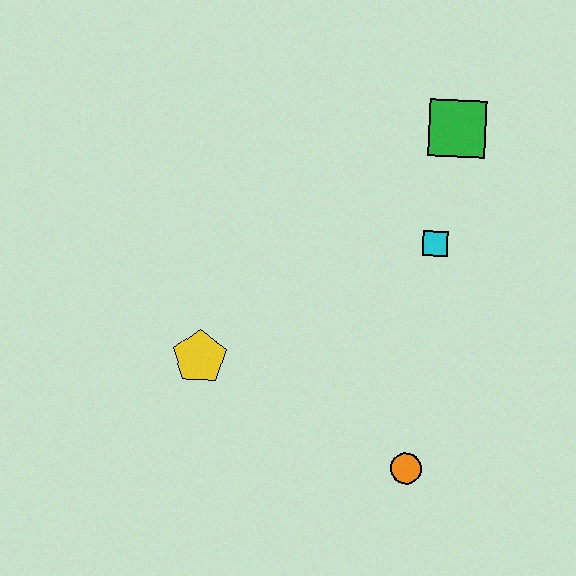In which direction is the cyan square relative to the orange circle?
The cyan square is above the orange circle.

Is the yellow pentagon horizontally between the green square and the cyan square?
No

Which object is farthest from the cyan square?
The yellow pentagon is farthest from the cyan square.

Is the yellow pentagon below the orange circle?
No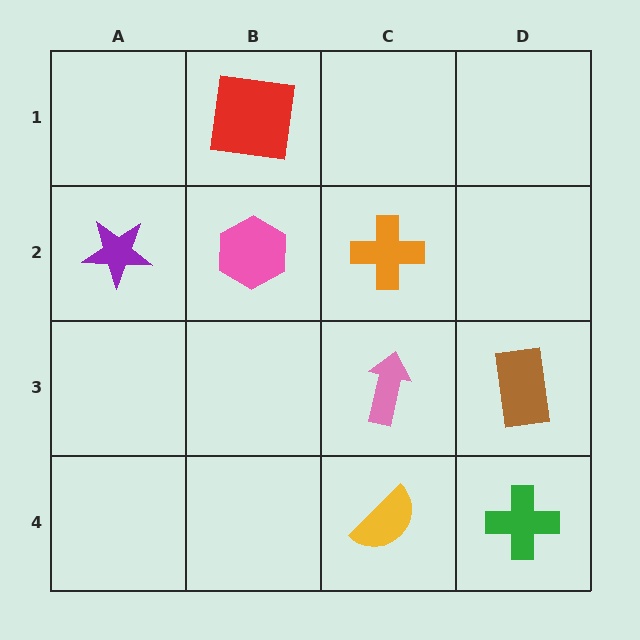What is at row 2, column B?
A pink hexagon.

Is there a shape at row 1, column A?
No, that cell is empty.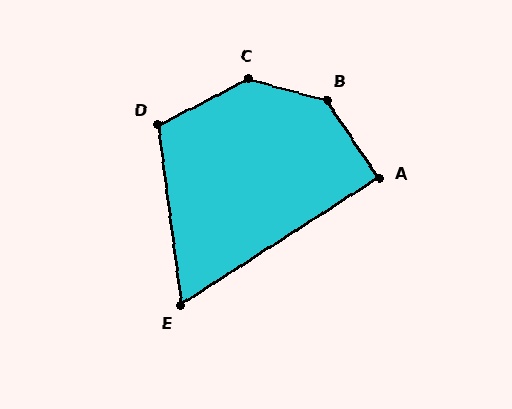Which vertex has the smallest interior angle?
E, at approximately 65 degrees.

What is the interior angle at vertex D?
Approximately 110 degrees (obtuse).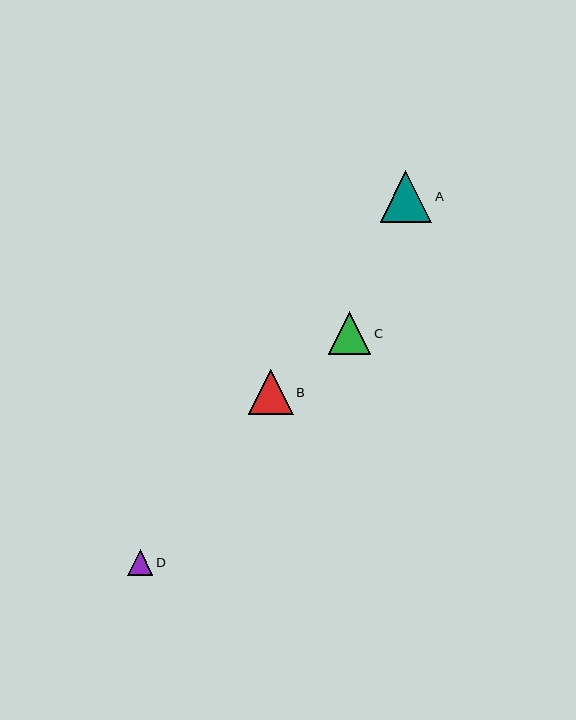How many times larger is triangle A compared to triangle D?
Triangle A is approximately 2.0 times the size of triangle D.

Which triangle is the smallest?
Triangle D is the smallest with a size of approximately 26 pixels.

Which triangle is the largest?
Triangle A is the largest with a size of approximately 52 pixels.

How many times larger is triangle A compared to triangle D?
Triangle A is approximately 2.0 times the size of triangle D.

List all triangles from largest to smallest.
From largest to smallest: A, B, C, D.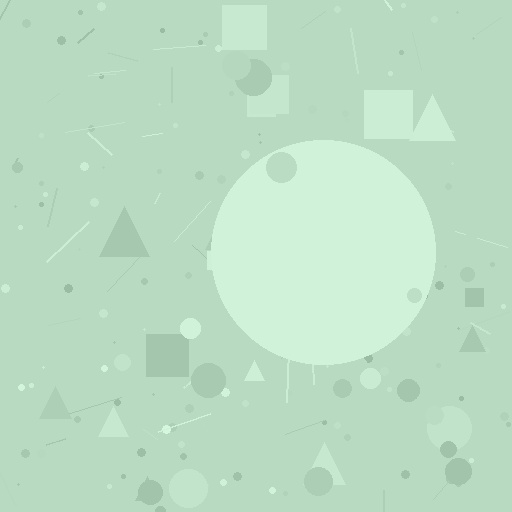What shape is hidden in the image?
A circle is hidden in the image.